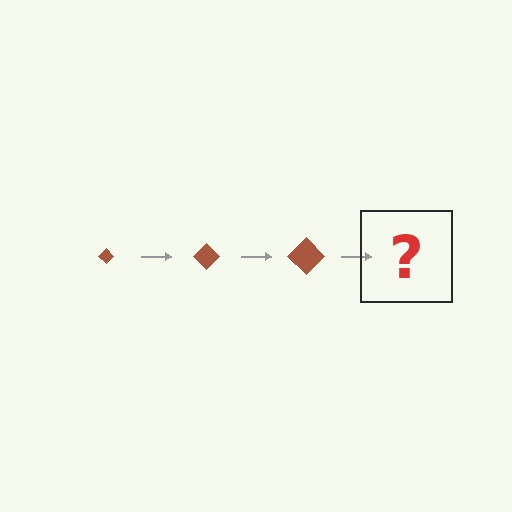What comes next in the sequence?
The next element should be a brown diamond, larger than the previous one.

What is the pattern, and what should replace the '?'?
The pattern is that the diamond gets progressively larger each step. The '?' should be a brown diamond, larger than the previous one.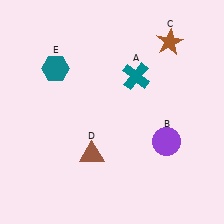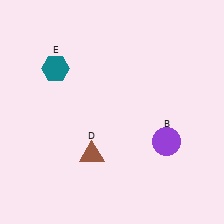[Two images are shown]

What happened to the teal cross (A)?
The teal cross (A) was removed in Image 2. It was in the top-right area of Image 1.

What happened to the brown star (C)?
The brown star (C) was removed in Image 2. It was in the top-right area of Image 1.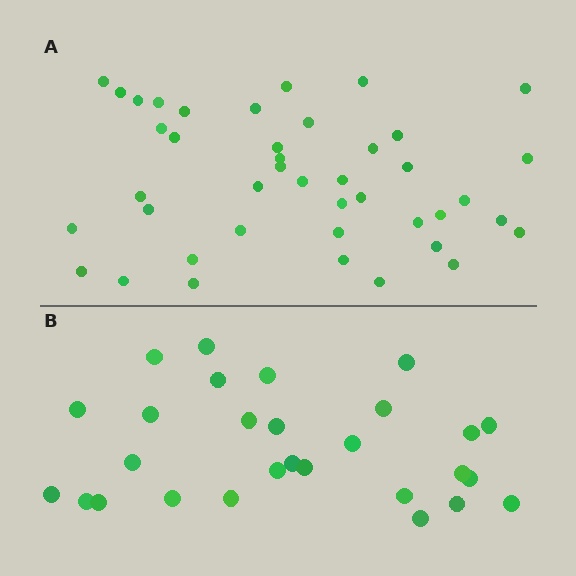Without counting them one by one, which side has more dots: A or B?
Region A (the top region) has more dots.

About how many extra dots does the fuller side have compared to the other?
Region A has approximately 15 more dots than region B.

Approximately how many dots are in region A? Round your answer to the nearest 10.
About 40 dots. (The exact count is 42, which rounds to 40.)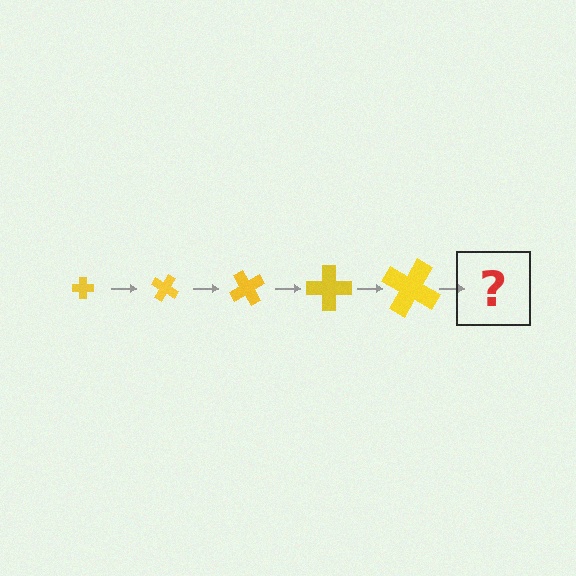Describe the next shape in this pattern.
It should be a cross, larger than the previous one and rotated 150 degrees from the start.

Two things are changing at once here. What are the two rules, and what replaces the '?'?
The two rules are that the cross grows larger each step and it rotates 30 degrees each step. The '?' should be a cross, larger than the previous one and rotated 150 degrees from the start.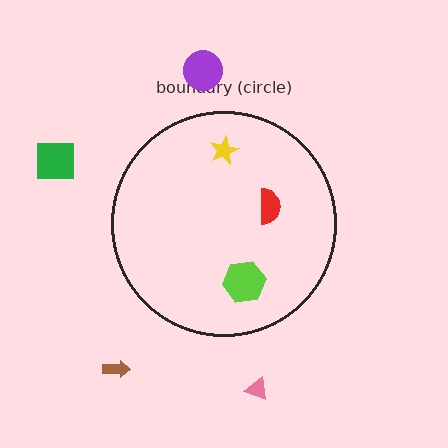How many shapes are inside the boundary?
3 inside, 4 outside.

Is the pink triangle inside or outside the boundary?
Outside.